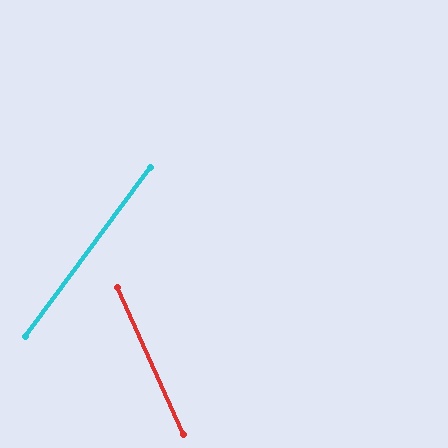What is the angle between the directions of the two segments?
Approximately 61 degrees.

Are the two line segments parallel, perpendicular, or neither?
Neither parallel nor perpendicular — they differ by about 61°.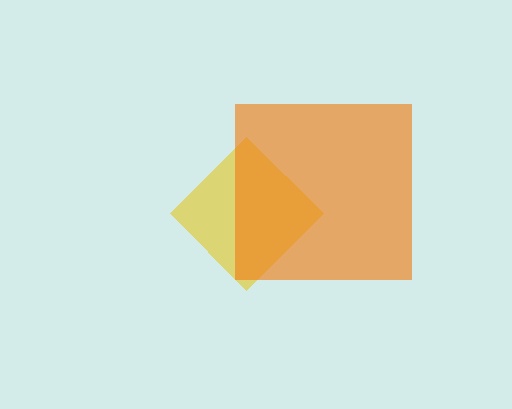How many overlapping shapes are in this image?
There are 2 overlapping shapes in the image.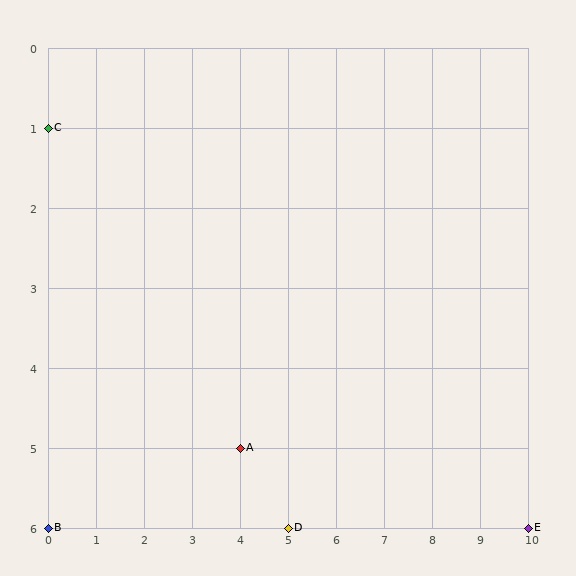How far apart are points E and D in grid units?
Points E and D are 5 columns apart.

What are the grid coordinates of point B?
Point B is at grid coordinates (0, 6).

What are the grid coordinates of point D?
Point D is at grid coordinates (5, 6).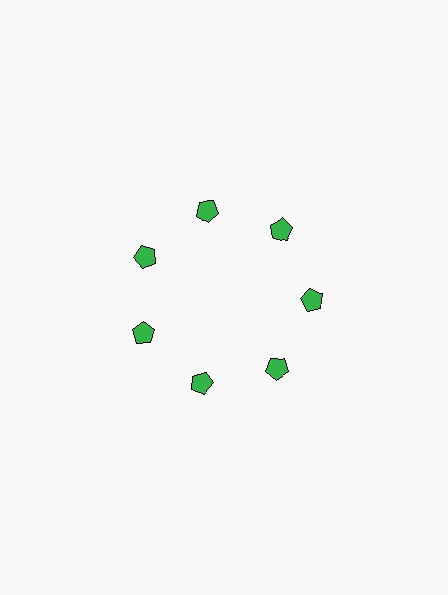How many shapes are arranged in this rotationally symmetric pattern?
There are 7 shapes, arranged in 7 groups of 1.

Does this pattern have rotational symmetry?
Yes, this pattern has 7-fold rotational symmetry. It looks the same after rotating 51 degrees around the center.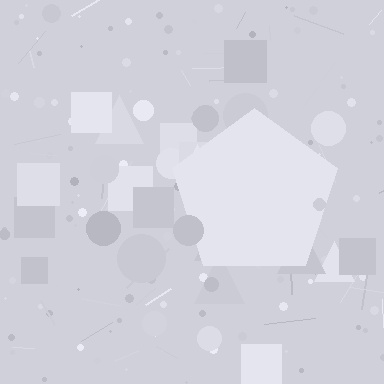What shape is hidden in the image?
A pentagon is hidden in the image.